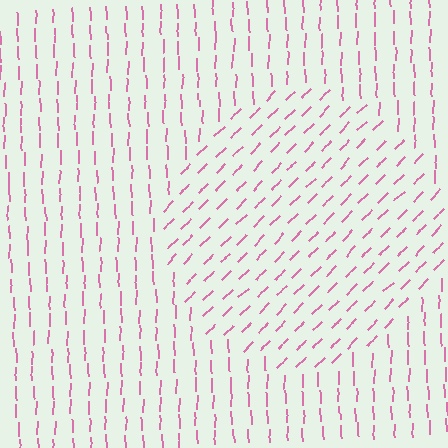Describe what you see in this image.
The image is filled with small pink line segments. A circle region in the image has lines oriented differently from the surrounding lines, creating a visible texture boundary.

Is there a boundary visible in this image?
Yes, there is a texture boundary formed by a change in line orientation.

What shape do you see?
I see a circle.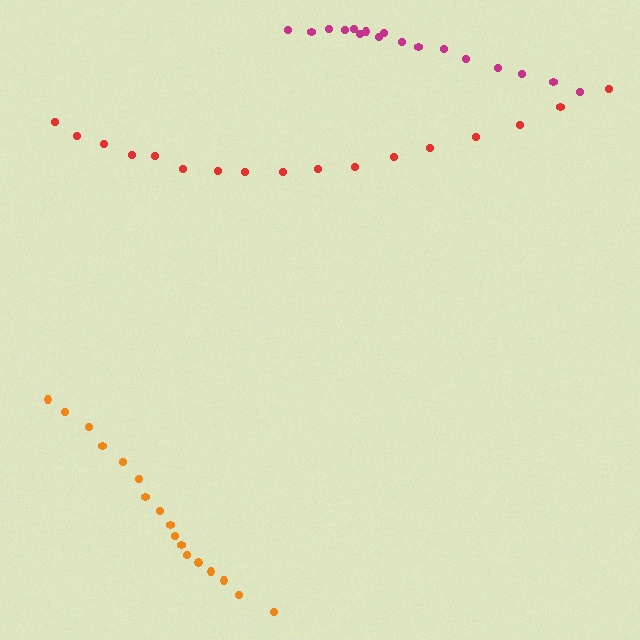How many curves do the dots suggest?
There are 3 distinct paths.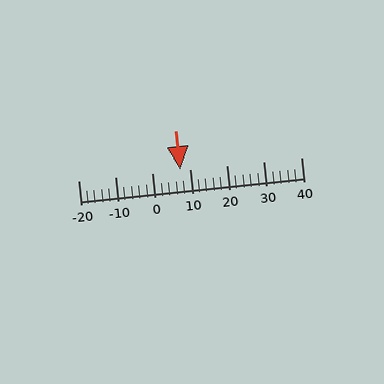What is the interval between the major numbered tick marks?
The major tick marks are spaced 10 units apart.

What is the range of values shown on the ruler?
The ruler shows values from -20 to 40.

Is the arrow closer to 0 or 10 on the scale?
The arrow is closer to 10.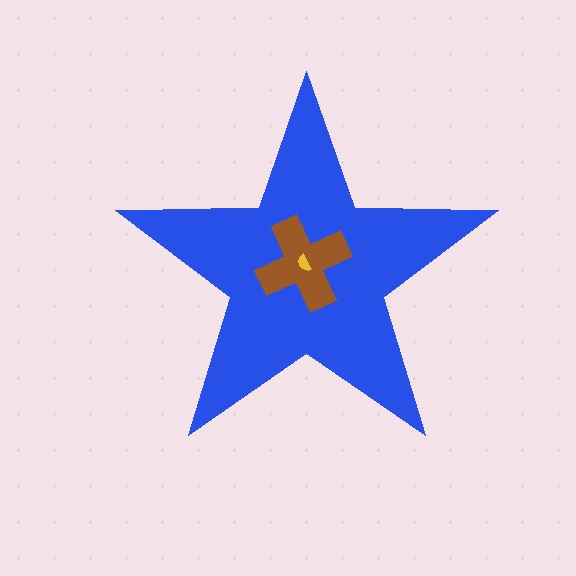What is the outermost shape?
The blue star.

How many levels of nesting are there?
3.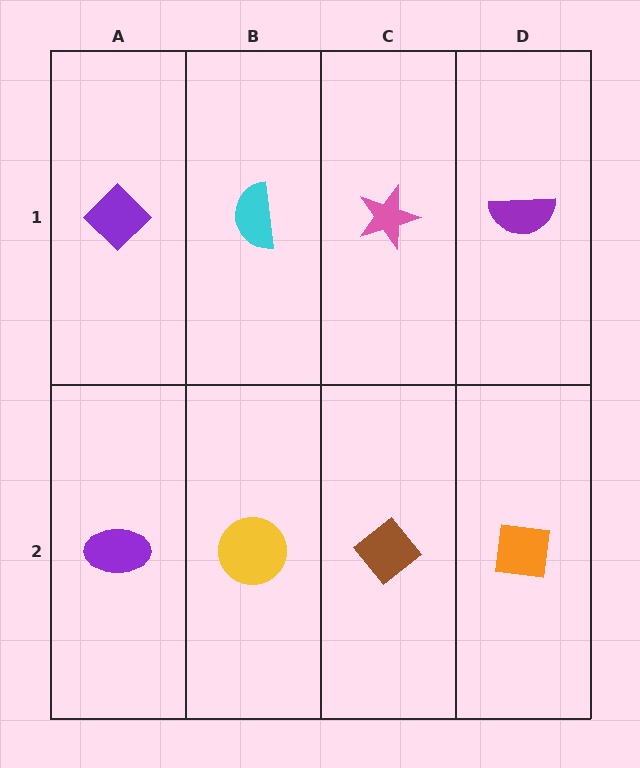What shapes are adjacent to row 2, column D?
A purple semicircle (row 1, column D), a brown diamond (row 2, column C).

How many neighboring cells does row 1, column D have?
2.